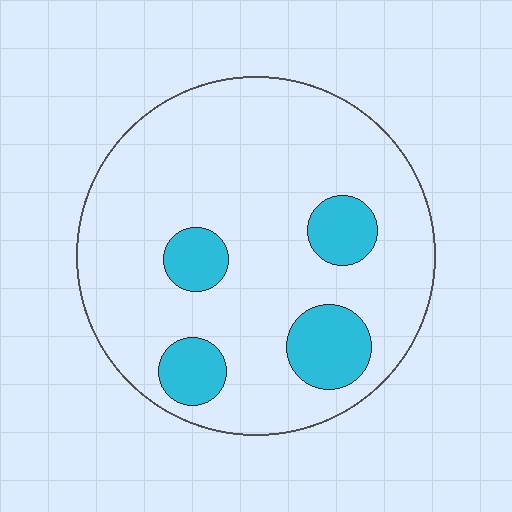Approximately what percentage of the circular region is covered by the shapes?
Approximately 15%.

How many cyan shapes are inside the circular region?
4.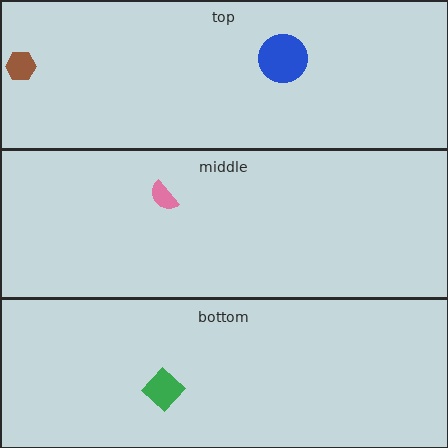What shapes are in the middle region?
The pink semicircle.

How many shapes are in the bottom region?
1.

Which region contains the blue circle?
The top region.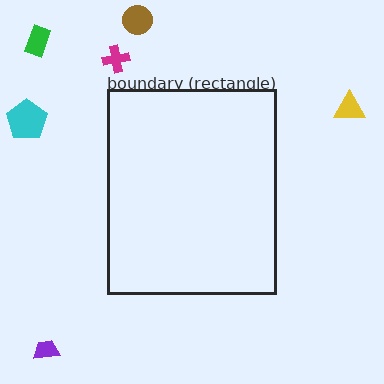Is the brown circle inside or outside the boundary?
Outside.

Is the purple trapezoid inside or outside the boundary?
Outside.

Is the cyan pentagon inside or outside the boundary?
Outside.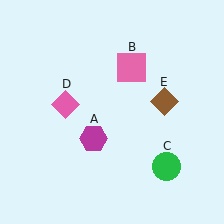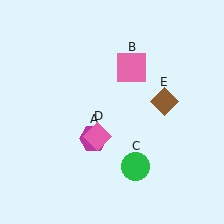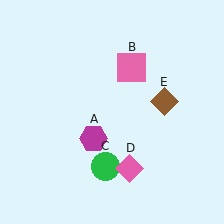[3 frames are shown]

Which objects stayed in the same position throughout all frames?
Magenta hexagon (object A) and pink square (object B) and brown diamond (object E) remained stationary.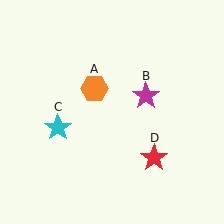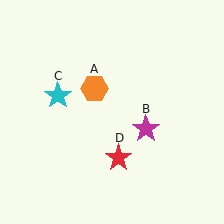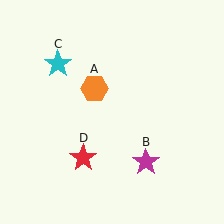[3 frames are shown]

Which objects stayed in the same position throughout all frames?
Orange hexagon (object A) remained stationary.